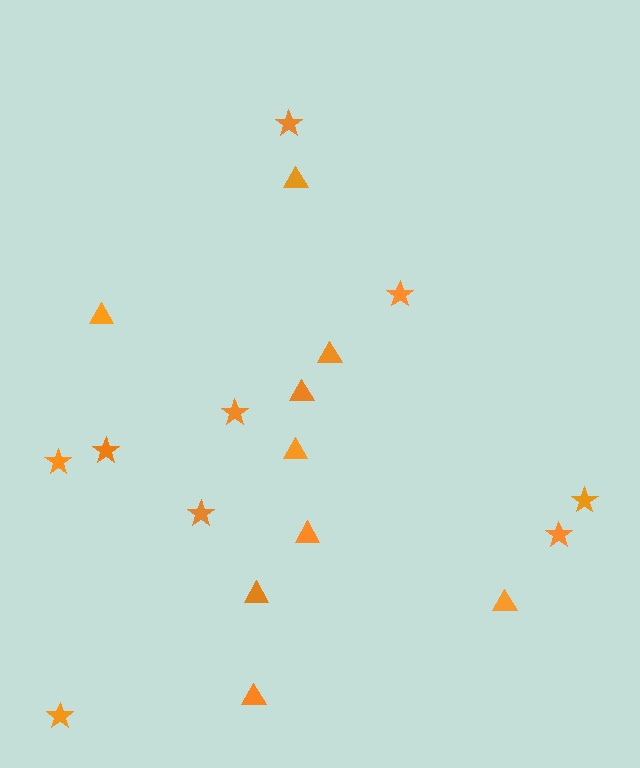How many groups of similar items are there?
There are 2 groups: one group of stars (9) and one group of triangles (9).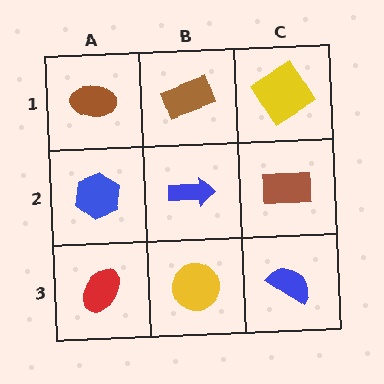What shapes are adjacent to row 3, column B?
A blue arrow (row 2, column B), a red ellipse (row 3, column A), a blue semicircle (row 3, column C).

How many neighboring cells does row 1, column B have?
3.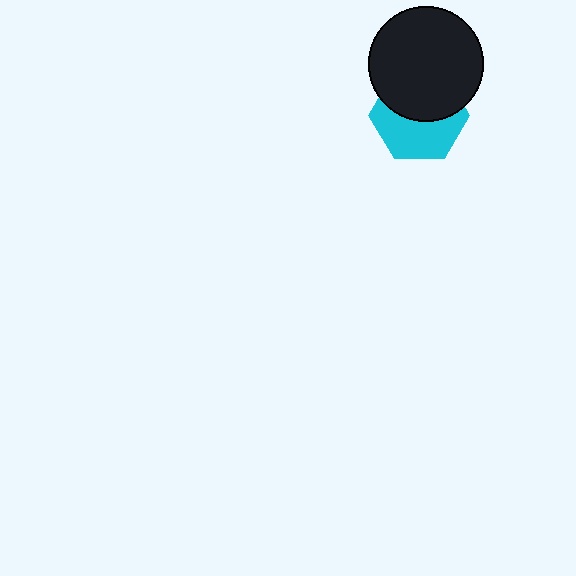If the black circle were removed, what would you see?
You would see the complete cyan hexagon.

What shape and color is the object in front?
The object in front is a black circle.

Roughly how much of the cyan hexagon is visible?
About half of it is visible (roughly 51%).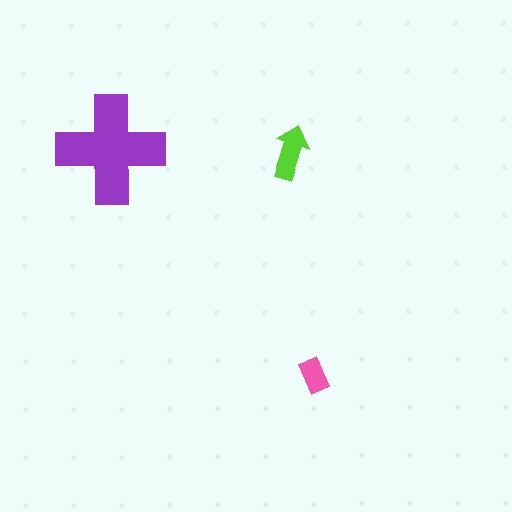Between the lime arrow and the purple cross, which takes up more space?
The purple cross.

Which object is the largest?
The purple cross.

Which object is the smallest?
The pink rectangle.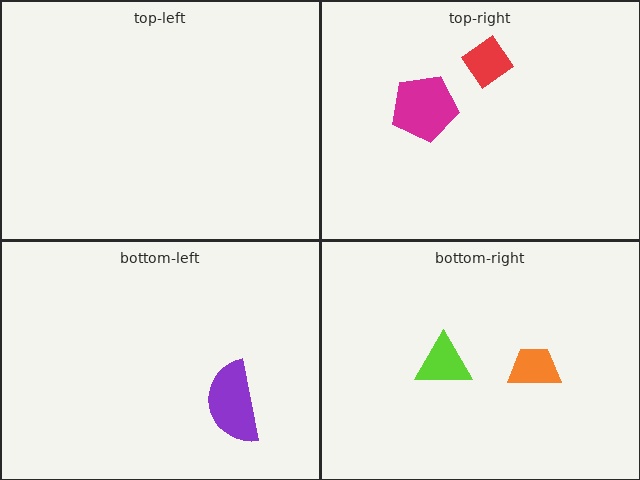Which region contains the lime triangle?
The bottom-right region.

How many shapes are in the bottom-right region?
2.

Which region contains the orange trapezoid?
The bottom-right region.